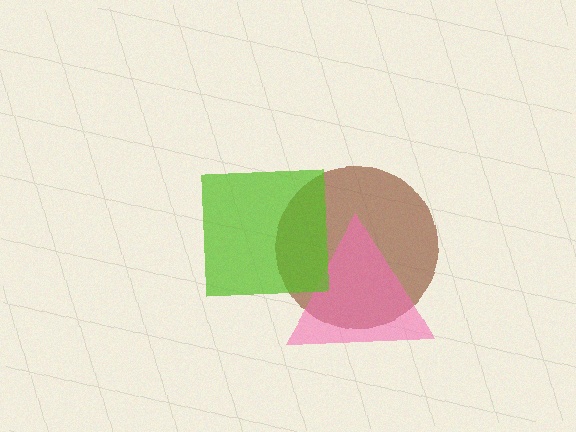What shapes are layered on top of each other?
The layered shapes are: a brown circle, a pink triangle, a lime square.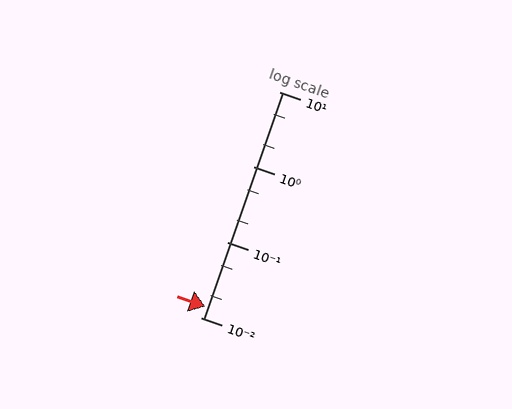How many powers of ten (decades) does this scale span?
The scale spans 3 decades, from 0.01 to 10.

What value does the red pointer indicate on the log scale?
The pointer indicates approximately 0.014.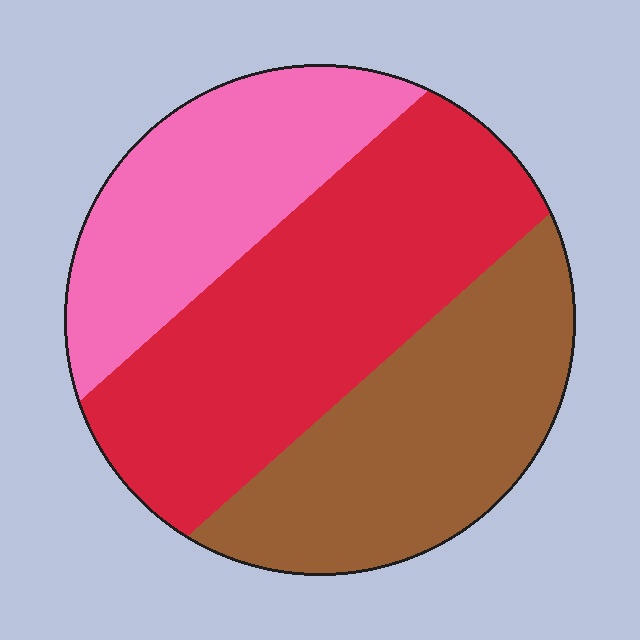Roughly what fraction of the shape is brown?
Brown covers around 30% of the shape.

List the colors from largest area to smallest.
From largest to smallest: red, brown, pink.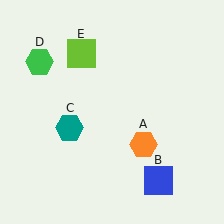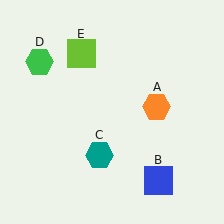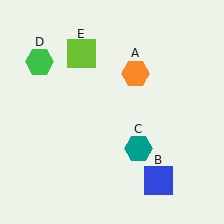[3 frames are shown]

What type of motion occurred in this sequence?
The orange hexagon (object A), teal hexagon (object C) rotated counterclockwise around the center of the scene.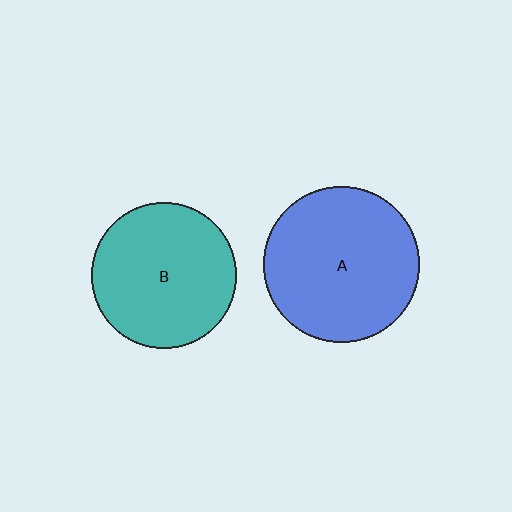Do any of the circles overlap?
No, none of the circles overlap.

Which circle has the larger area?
Circle A (blue).